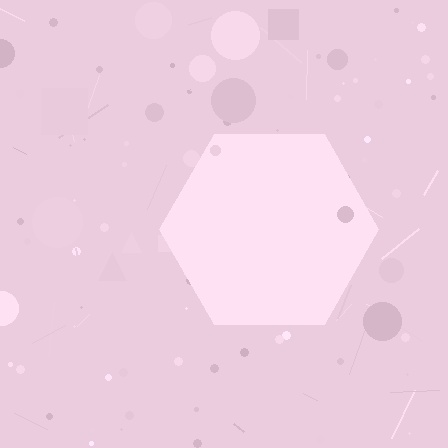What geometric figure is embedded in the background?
A hexagon is embedded in the background.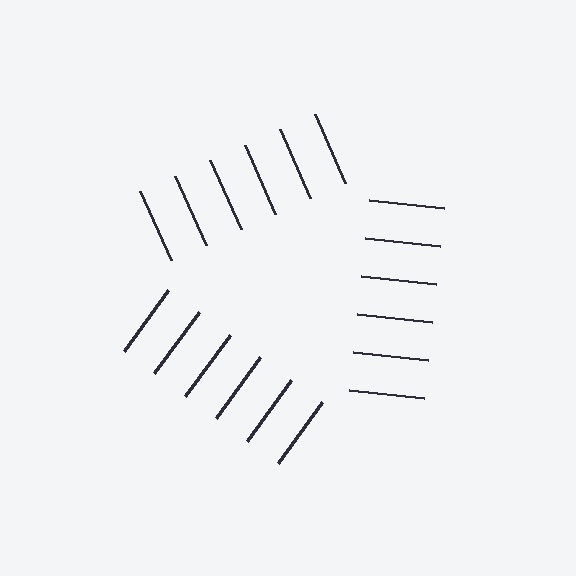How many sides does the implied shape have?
3 sides — the line-ends trace a triangle.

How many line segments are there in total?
18 — 6 along each of the 3 edges.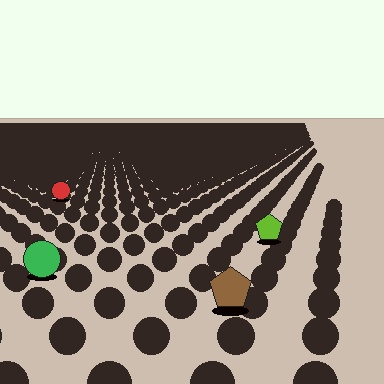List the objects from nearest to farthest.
From nearest to farthest: the brown pentagon, the green circle, the lime pentagon, the red circle.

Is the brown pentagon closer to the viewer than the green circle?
Yes. The brown pentagon is closer — you can tell from the texture gradient: the ground texture is coarser near it.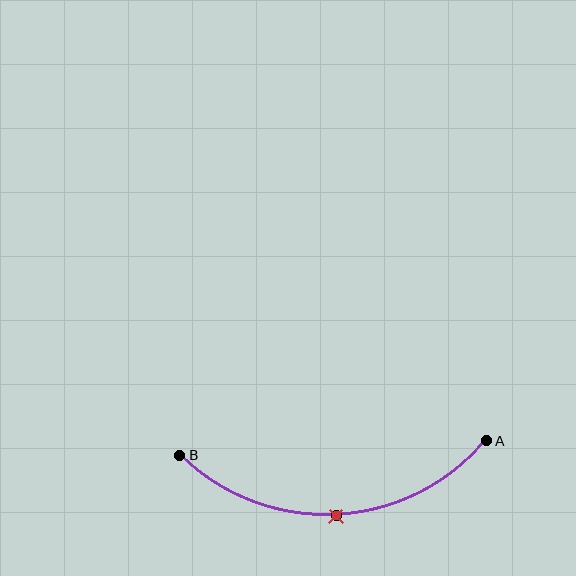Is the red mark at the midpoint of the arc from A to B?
Yes. The red mark lies on the arc at equal arc-length from both A and B — it is the arc midpoint.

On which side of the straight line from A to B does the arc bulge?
The arc bulges below the straight line connecting A and B.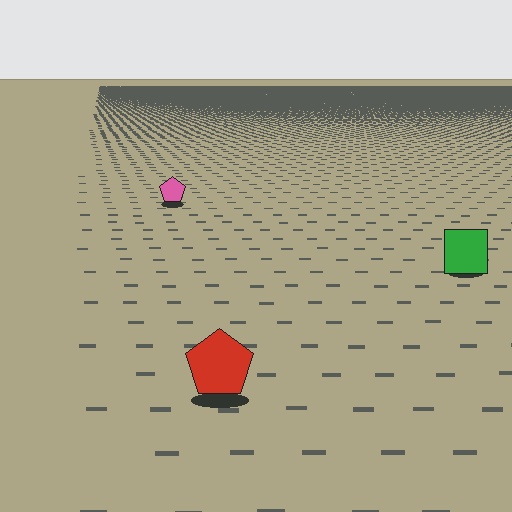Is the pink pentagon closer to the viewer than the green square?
No. The green square is closer — you can tell from the texture gradient: the ground texture is coarser near it.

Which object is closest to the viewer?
The red pentagon is closest. The texture marks near it are larger and more spread out.